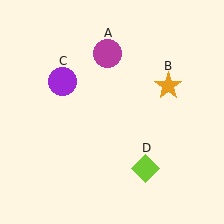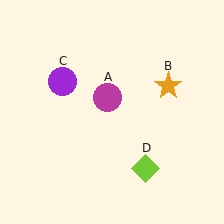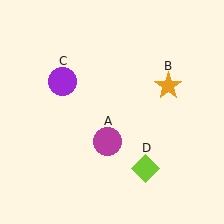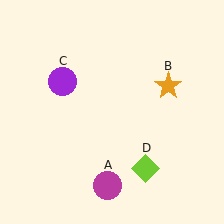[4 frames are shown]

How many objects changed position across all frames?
1 object changed position: magenta circle (object A).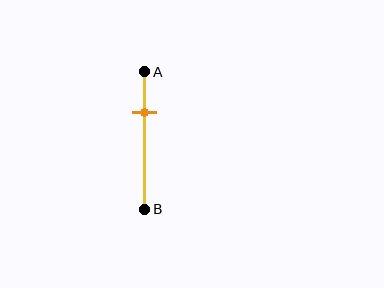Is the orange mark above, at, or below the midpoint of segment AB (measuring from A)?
The orange mark is above the midpoint of segment AB.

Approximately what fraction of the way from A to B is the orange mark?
The orange mark is approximately 30% of the way from A to B.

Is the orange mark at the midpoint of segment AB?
No, the mark is at about 30% from A, not at the 50% midpoint.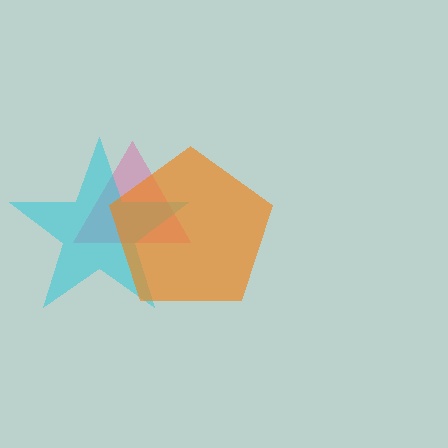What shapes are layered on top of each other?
The layered shapes are: a pink triangle, a cyan star, an orange pentagon.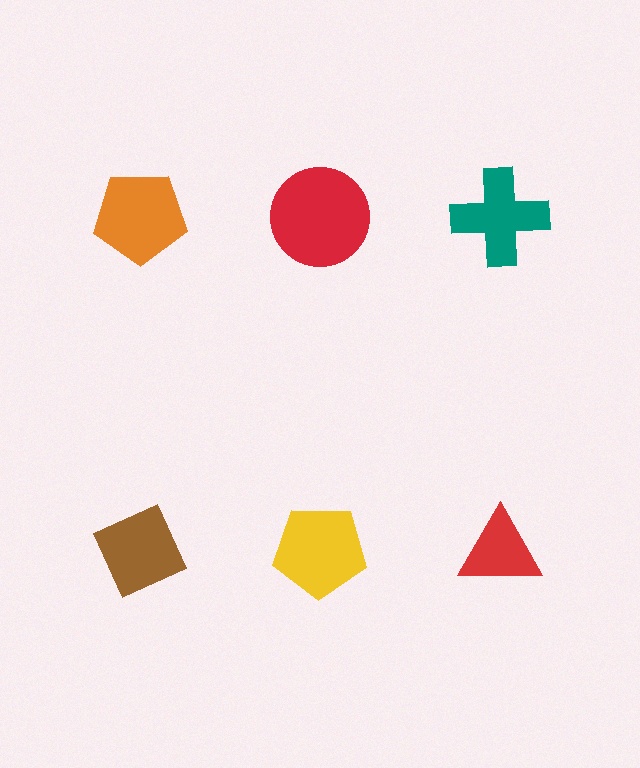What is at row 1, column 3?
A teal cross.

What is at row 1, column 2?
A red circle.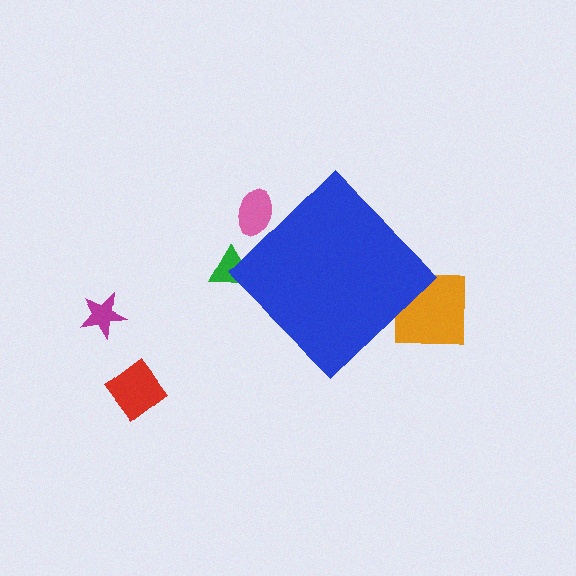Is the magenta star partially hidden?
No, the magenta star is fully visible.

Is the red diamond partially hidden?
No, the red diamond is fully visible.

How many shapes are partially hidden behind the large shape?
3 shapes are partially hidden.